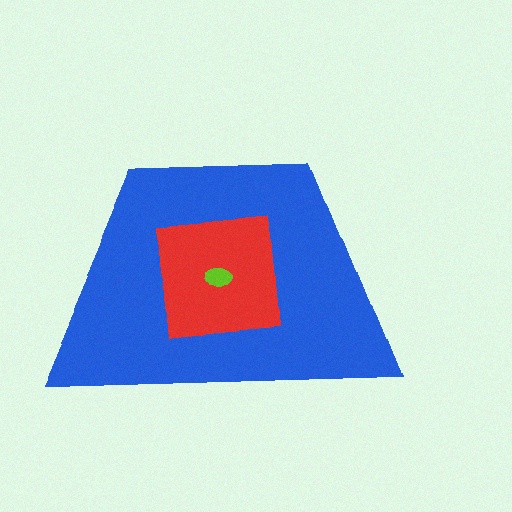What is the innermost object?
The lime ellipse.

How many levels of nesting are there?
3.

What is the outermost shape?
The blue trapezoid.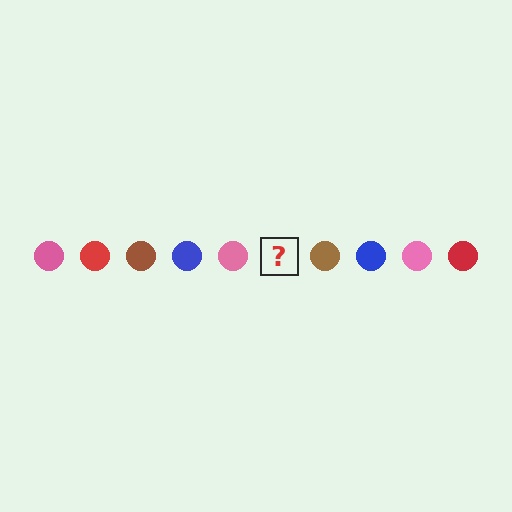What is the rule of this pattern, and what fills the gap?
The rule is that the pattern cycles through pink, red, brown, blue circles. The gap should be filled with a red circle.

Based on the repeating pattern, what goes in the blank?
The blank should be a red circle.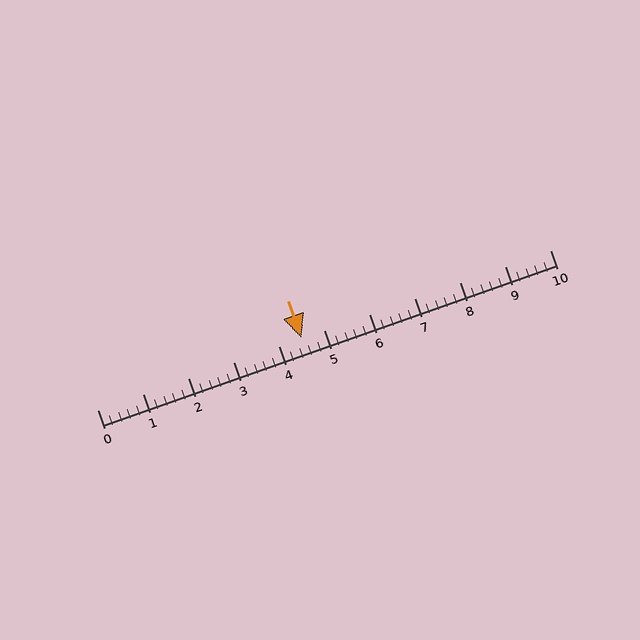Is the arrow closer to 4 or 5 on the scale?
The arrow is closer to 5.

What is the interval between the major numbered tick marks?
The major tick marks are spaced 1 units apart.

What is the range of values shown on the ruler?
The ruler shows values from 0 to 10.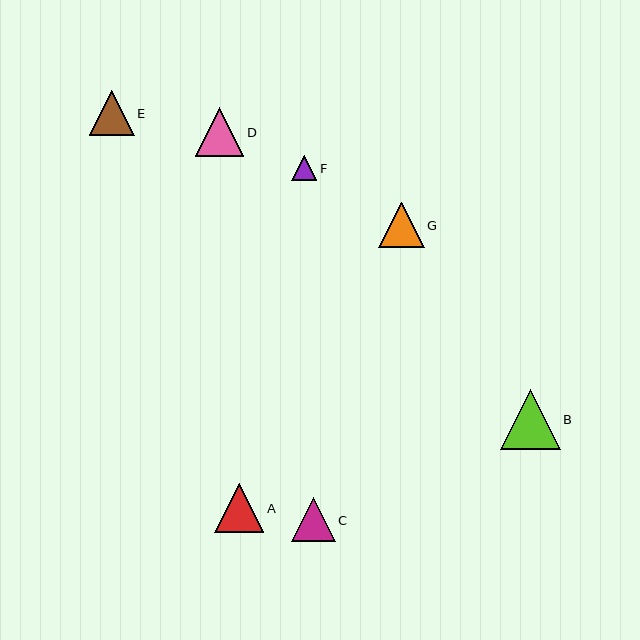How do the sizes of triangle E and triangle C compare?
Triangle E and triangle C are approximately the same size.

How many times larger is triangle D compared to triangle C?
Triangle D is approximately 1.1 times the size of triangle C.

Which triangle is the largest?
Triangle B is the largest with a size of approximately 59 pixels.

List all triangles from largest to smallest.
From largest to smallest: B, A, D, G, E, C, F.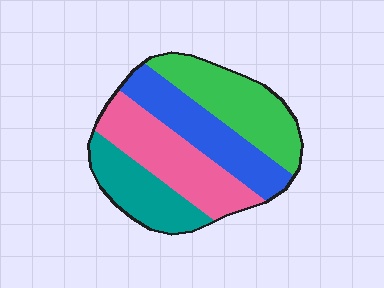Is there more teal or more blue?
Blue.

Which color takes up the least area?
Teal, at roughly 20%.